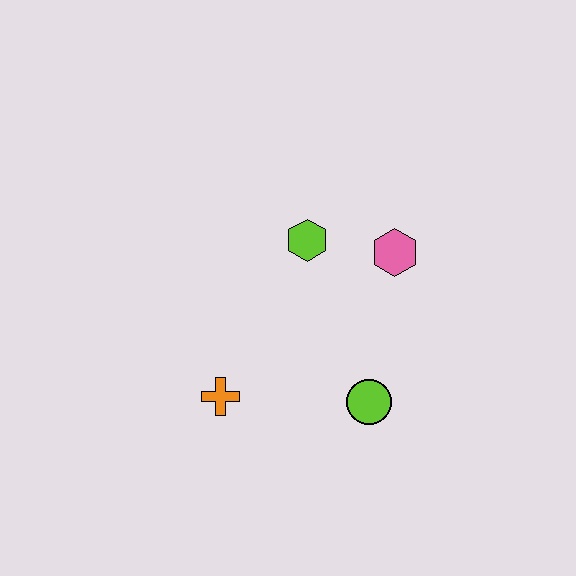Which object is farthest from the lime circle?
The lime hexagon is farthest from the lime circle.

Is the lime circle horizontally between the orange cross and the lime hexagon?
No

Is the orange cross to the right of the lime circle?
No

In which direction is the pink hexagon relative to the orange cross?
The pink hexagon is to the right of the orange cross.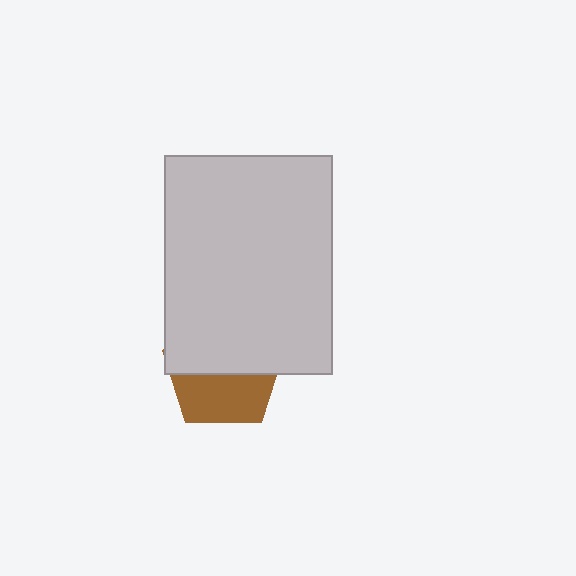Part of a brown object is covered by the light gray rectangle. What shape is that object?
It is a pentagon.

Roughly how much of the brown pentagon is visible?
A small part of it is visible (roughly 44%).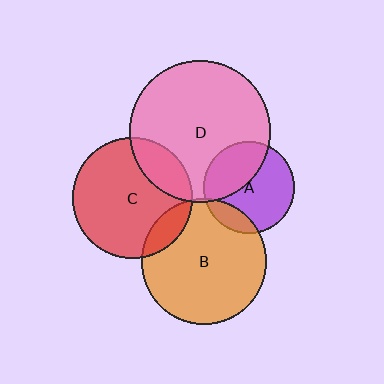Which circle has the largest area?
Circle D (pink).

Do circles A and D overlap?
Yes.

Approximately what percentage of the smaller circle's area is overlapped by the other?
Approximately 40%.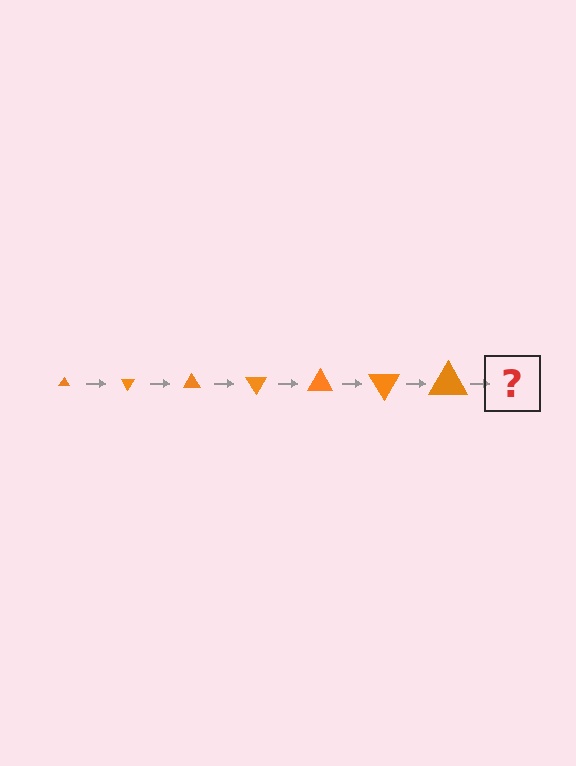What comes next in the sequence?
The next element should be a triangle, larger than the previous one and rotated 420 degrees from the start.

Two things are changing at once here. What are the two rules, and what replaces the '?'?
The two rules are that the triangle grows larger each step and it rotates 60 degrees each step. The '?' should be a triangle, larger than the previous one and rotated 420 degrees from the start.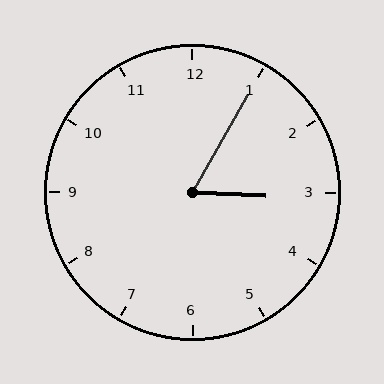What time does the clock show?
3:05.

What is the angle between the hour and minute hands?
Approximately 62 degrees.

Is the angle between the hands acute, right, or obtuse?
It is acute.